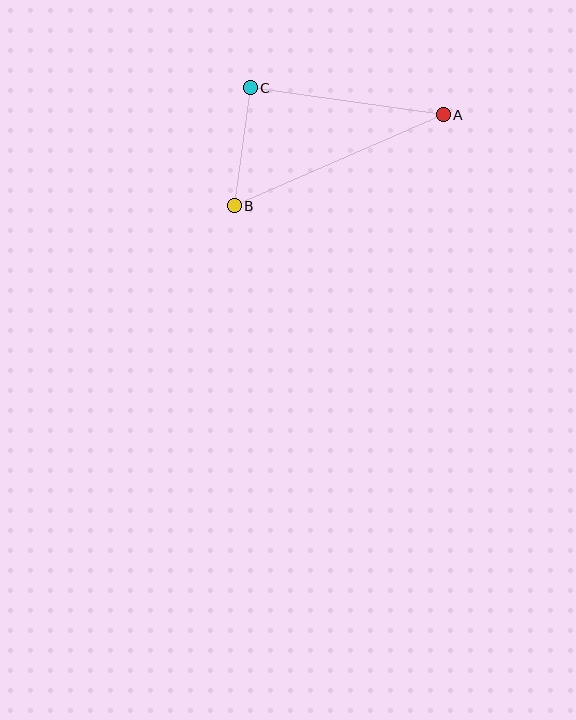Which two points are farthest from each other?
Points A and B are farthest from each other.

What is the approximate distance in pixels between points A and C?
The distance between A and C is approximately 194 pixels.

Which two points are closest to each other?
Points B and C are closest to each other.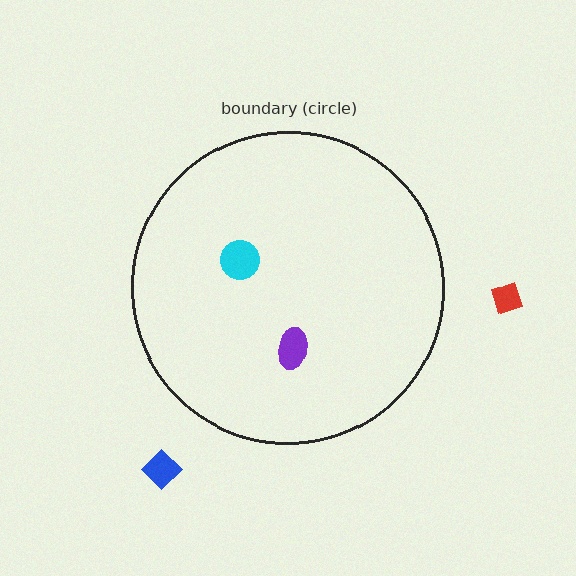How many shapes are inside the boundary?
2 inside, 2 outside.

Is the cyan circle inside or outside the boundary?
Inside.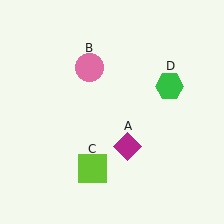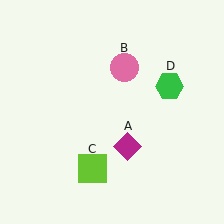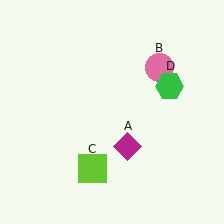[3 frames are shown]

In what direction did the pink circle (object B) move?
The pink circle (object B) moved right.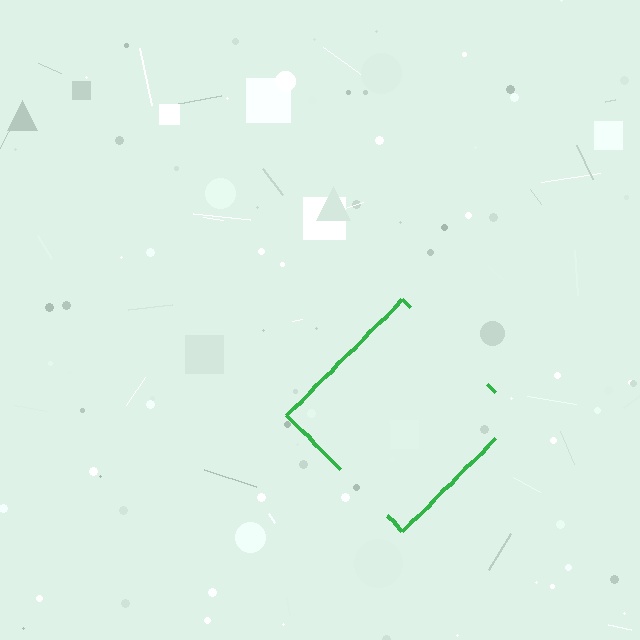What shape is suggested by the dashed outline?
The dashed outline suggests a diamond.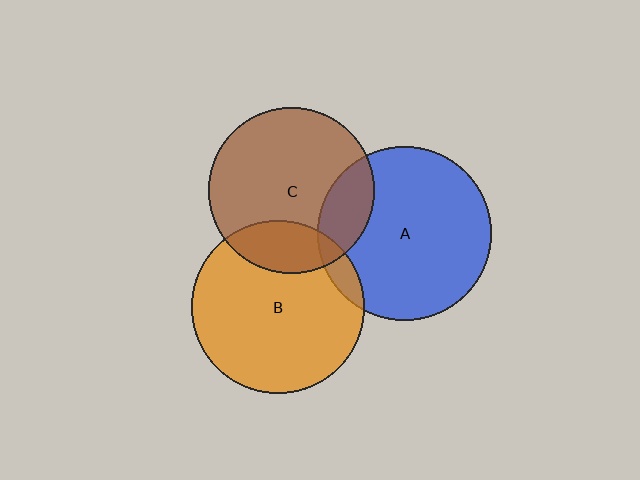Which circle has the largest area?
Circle A (blue).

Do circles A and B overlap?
Yes.